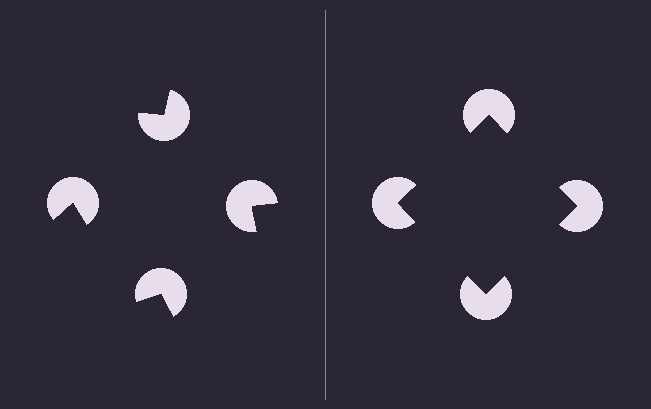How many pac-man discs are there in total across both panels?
8 — 4 on each side.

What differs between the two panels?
The pac-man discs are positioned identically on both sides; only the wedge orientations differ. On the right they align to a square; on the left they are misaligned.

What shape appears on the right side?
An illusory square.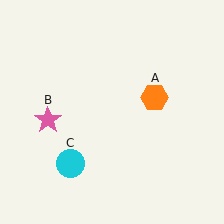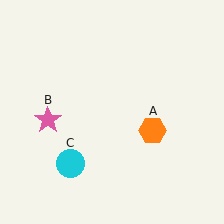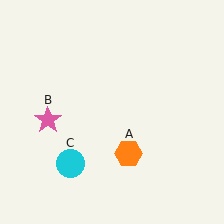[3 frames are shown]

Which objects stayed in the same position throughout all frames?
Pink star (object B) and cyan circle (object C) remained stationary.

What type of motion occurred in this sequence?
The orange hexagon (object A) rotated clockwise around the center of the scene.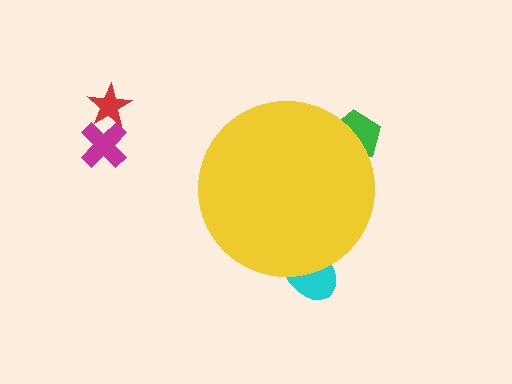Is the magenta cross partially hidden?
No, the magenta cross is fully visible.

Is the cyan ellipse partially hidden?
Yes, the cyan ellipse is partially hidden behind the yellow circle.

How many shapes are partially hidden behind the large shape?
2 shapes are partially hidden.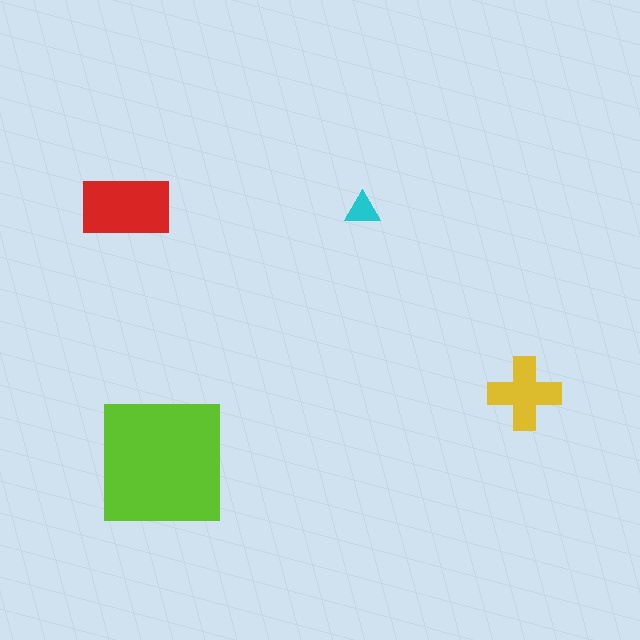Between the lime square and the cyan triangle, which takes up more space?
The lime square.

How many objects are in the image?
There are 4 objects in the image.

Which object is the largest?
The lime square.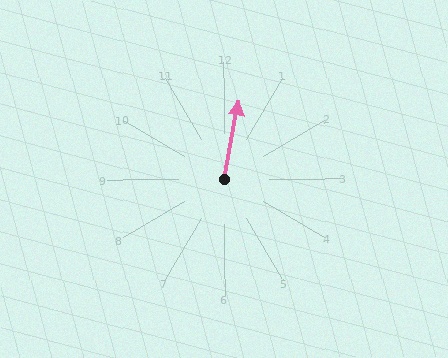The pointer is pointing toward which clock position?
Roughly 12 o'clock.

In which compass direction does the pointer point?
North.